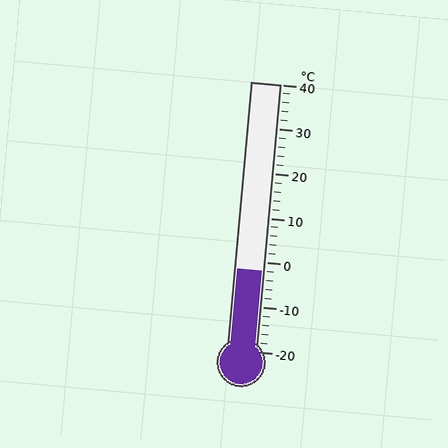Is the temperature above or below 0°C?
The temperature is below 0°C.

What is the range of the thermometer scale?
The thermometer scale ranges from -20°C to 40°C.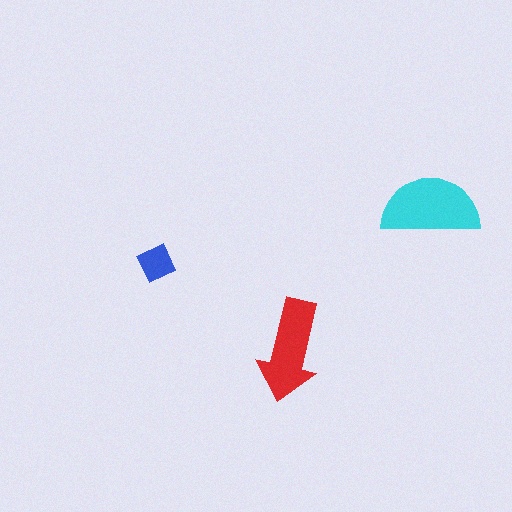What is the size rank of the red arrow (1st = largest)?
2nd.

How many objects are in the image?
There are 3 objects in the image.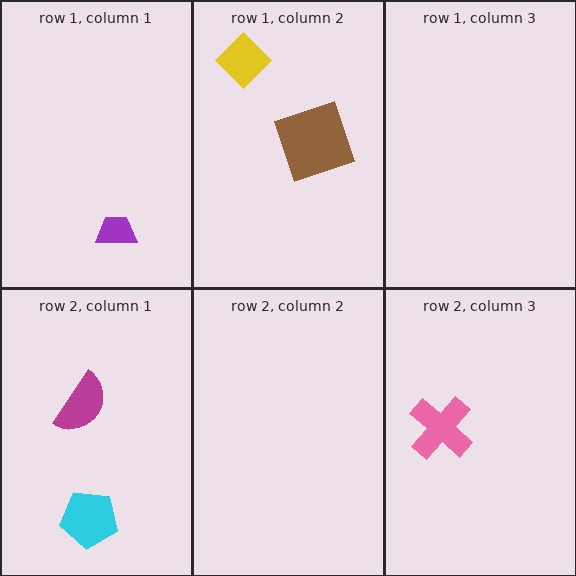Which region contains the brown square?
The row 1, column 2 region.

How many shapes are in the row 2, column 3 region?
1.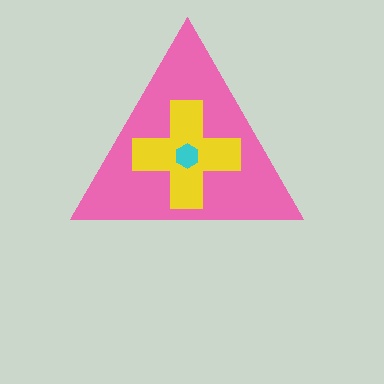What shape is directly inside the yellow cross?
The cyan hexagon.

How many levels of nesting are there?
3.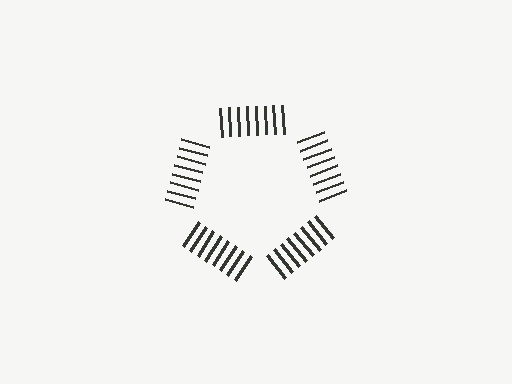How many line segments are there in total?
40 — 8 along each of the 5 edges.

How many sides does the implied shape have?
5 sides — the line-ends trace a pentagon.